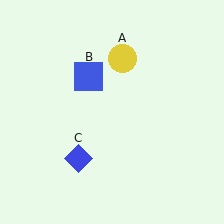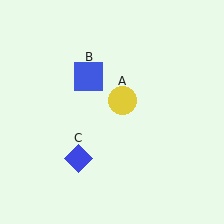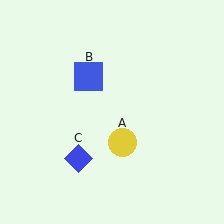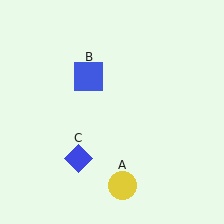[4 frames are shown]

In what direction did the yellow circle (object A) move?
The yellow circle (object A) moved down.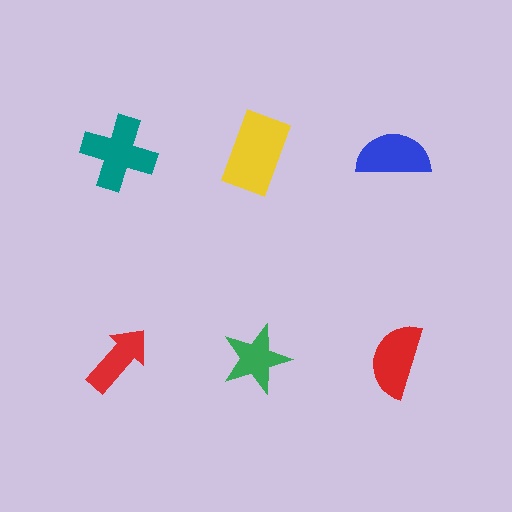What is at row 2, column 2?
A green star.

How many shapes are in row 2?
3 shapes.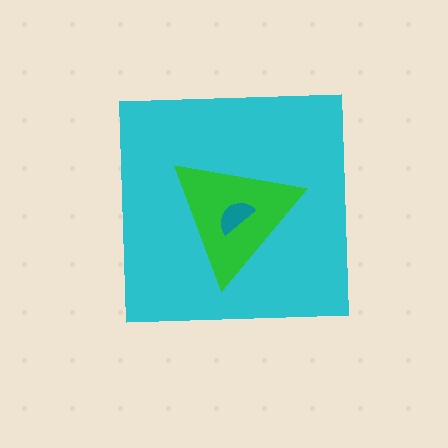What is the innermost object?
The teal semicircle.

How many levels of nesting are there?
3.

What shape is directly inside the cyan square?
The green triangle.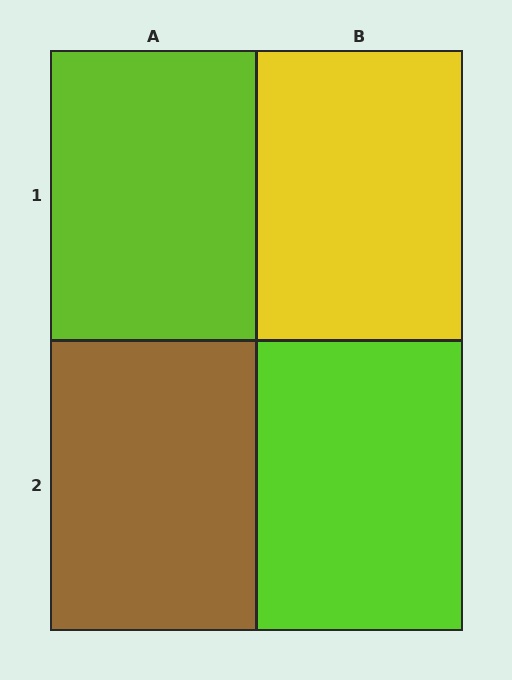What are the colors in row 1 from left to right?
Lime, yellow.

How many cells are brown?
1 cell is brown.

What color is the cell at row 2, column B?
Lime.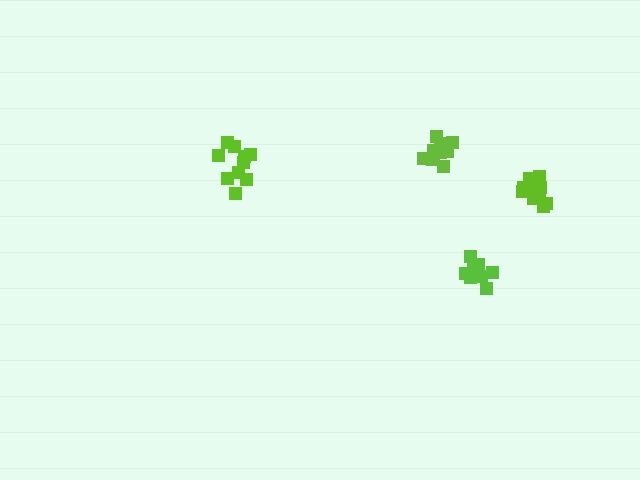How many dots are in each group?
Group 1: 11 dots, Group 2: 13 dots, Group 3: 10 dots, Group 4: 9 dots (43 total).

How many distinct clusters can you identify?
There are 4 distinct clusters.